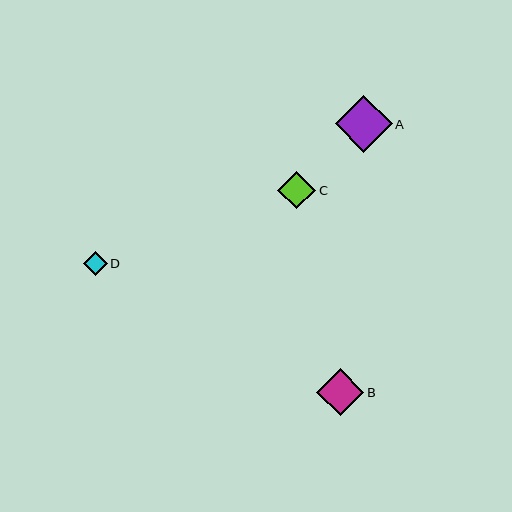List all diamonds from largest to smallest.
From largest to smallest: A, B, C, D.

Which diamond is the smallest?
Diamond D is the smallest with a size of approximately 24 pixels.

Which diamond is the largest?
Diamond A is the largest with a size of approximately 57 pixels.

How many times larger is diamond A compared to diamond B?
Diamond A is approximately 1.2 times the size of diamond B.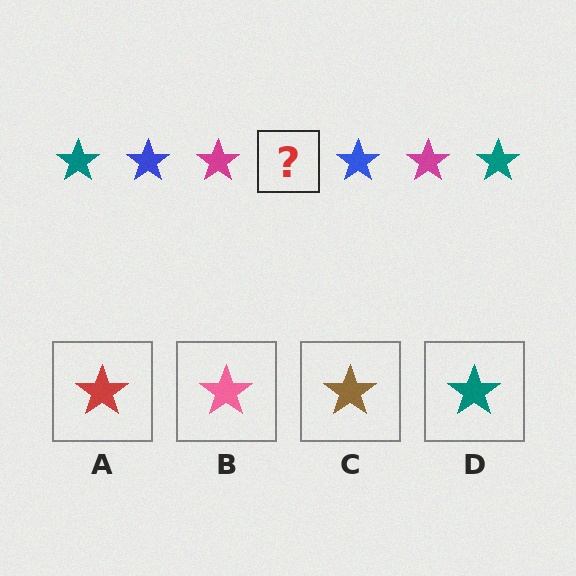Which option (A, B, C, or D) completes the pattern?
D.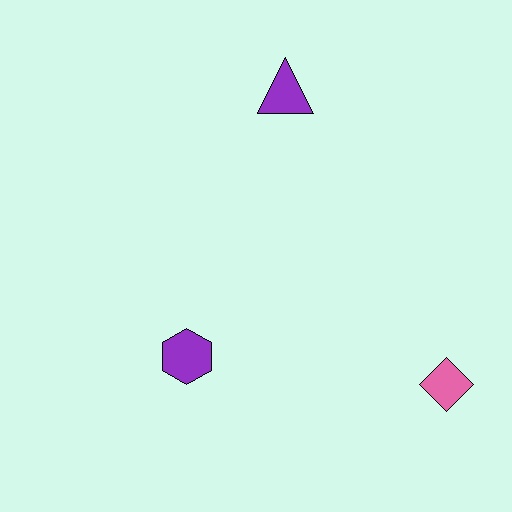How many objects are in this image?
There are 3 objects.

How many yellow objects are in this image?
There are no yellow objects.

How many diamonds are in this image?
There is 1 diamond.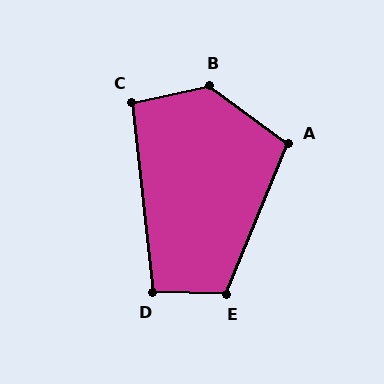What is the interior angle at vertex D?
Approximately 98 degrees (obtuse).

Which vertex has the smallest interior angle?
C, at approximately 96 degrees.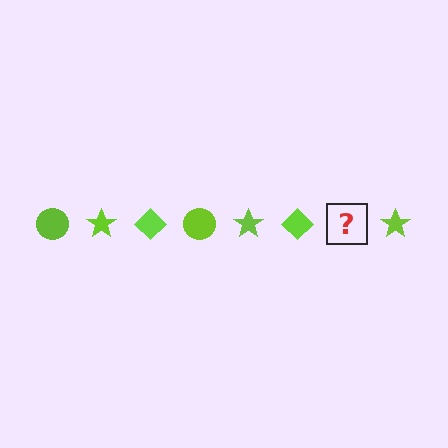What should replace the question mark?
The question mark should be replaced with a lime circle.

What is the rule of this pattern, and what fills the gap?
The rule is that the pattern cycles through circle, star, diamond shapes in lime. The gap should be filled with a lime circle.